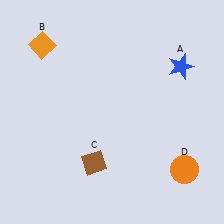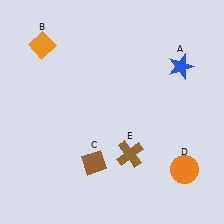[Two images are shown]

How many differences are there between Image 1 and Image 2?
There is 1 difference between the two images.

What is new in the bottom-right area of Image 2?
A brown cross (E) was added in the bottom-right area of Image 2.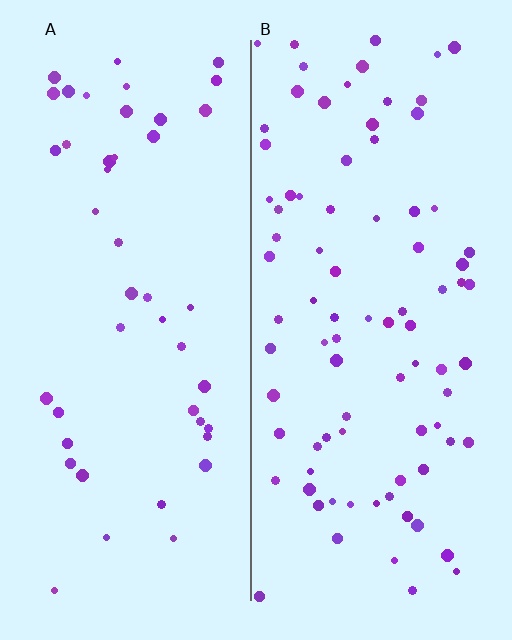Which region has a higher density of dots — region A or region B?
B (the right).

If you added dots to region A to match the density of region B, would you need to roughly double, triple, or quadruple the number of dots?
Approximately double.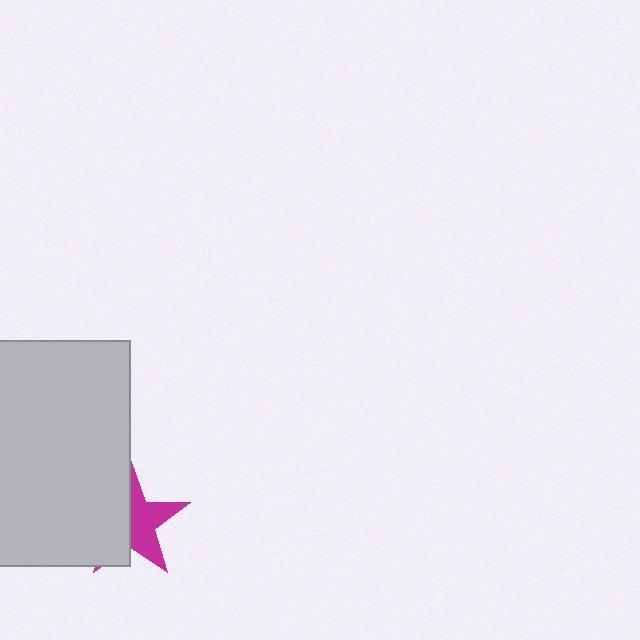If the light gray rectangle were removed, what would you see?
You would see the complete magenta star.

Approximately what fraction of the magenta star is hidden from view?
Roughly 51% of the magenta star is hidden behind the light gray rectangle.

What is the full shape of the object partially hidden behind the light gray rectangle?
The partially hidden object is a magenta star.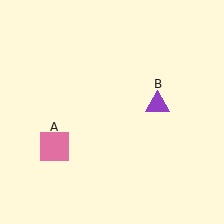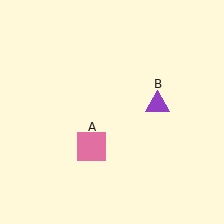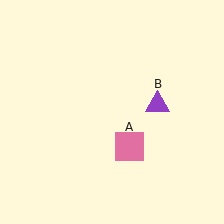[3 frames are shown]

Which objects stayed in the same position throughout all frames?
Purple triangle (object B) remained stationary.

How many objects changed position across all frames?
1 object changed position: pink square (object A).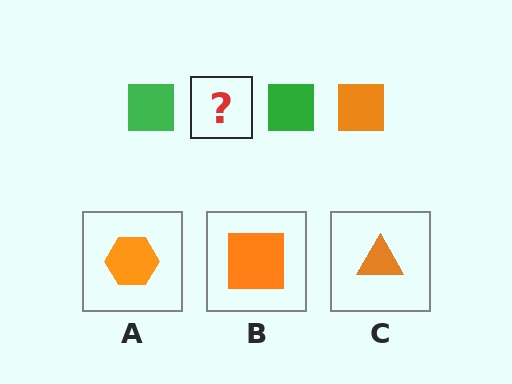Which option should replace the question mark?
Option B.